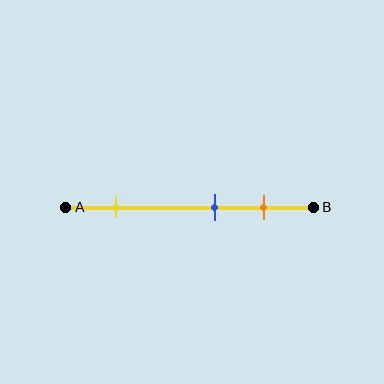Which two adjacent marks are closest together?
The blue and orange marks are the closest adjacent pair.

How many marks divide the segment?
There are 3 marks dividing the segment.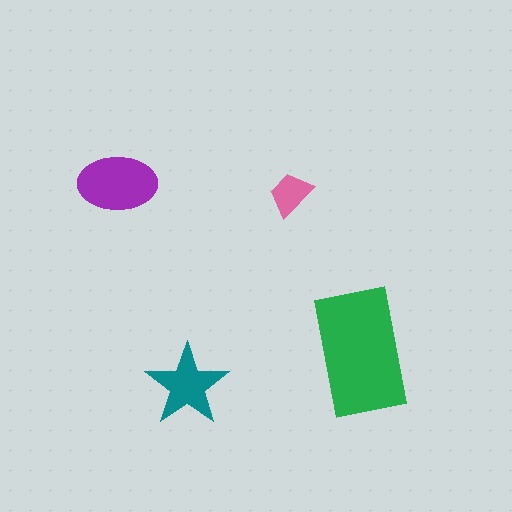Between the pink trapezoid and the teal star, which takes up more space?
The teal star.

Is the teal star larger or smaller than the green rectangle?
Smaller.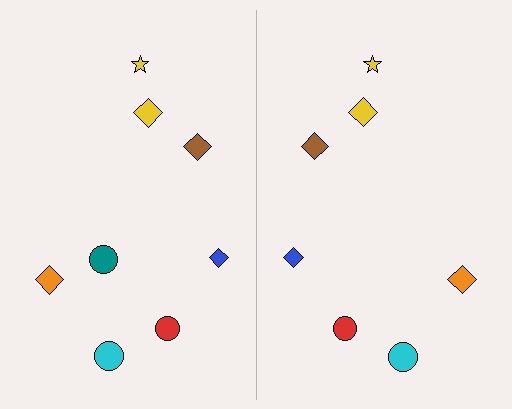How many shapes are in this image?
There are 15 shapes in this image.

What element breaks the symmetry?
A teal circle is missing from the right side.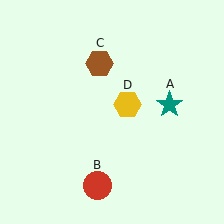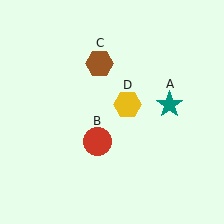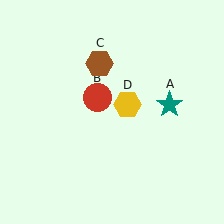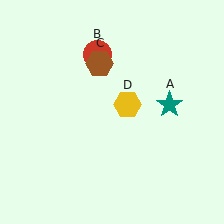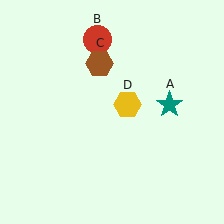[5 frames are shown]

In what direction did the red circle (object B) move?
The red circle (object B) moved up.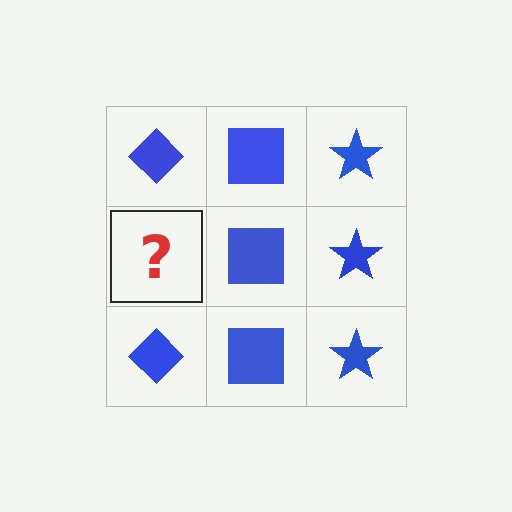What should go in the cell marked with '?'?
The missing cell should contain a blue diamond.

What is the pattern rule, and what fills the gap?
The rule is that each column has a consistent shape. The gap should be filled with a blue diamond.